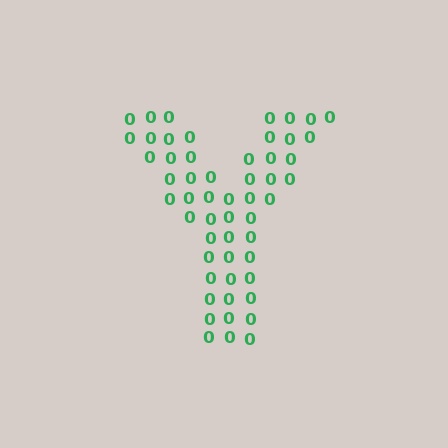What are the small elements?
The small elements are digit 0's.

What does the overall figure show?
The overall figure shows the letter Y.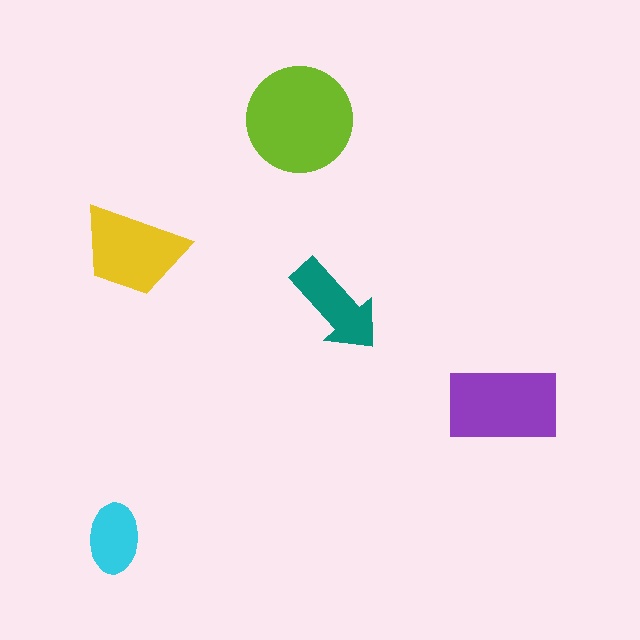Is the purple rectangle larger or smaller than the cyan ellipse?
Larger.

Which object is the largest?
The lime circle.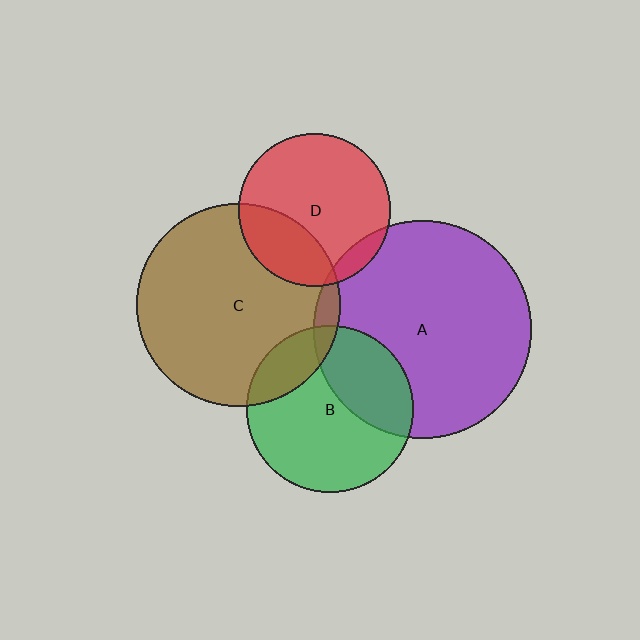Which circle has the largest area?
Circle A (purple).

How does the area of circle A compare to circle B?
Approximately 1.7 times.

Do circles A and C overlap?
Yes.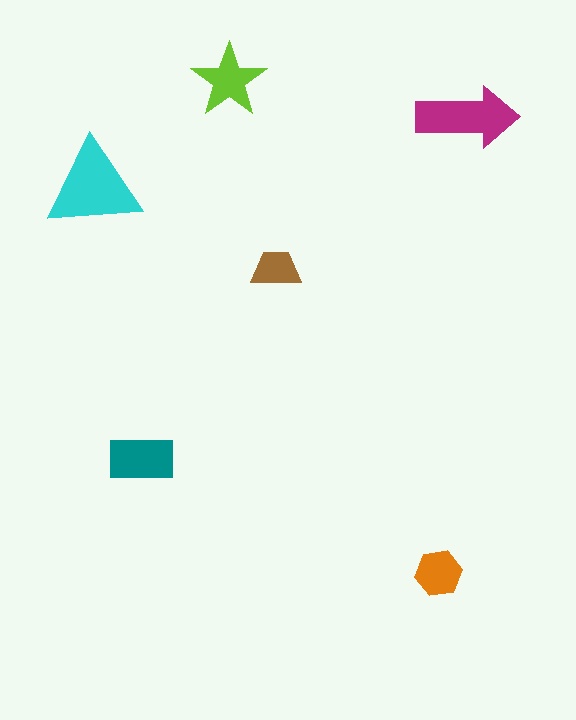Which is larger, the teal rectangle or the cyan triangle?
The cyan triangle.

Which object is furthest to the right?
The magenta arrow is rightmost.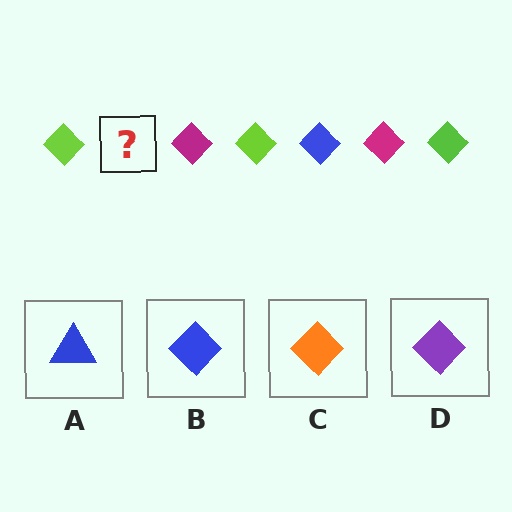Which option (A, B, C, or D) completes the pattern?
B.